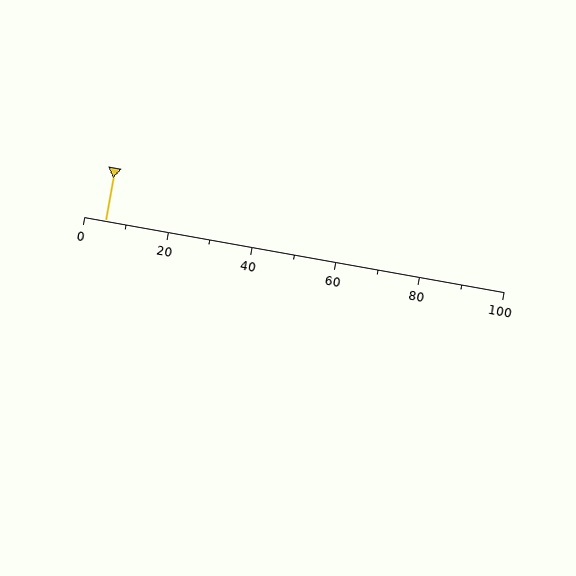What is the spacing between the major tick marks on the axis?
The major ticks are spaced 20 apart.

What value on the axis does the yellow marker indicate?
The marker indicates approximately 5.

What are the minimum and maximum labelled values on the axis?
The axis runs from 0 to 100.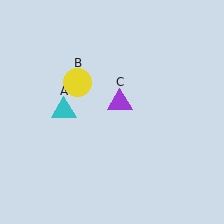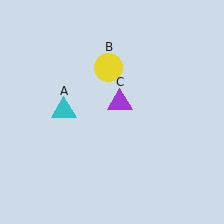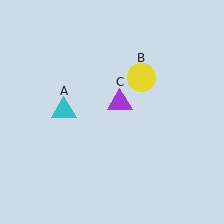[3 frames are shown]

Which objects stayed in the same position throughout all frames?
Cyan triangle (object A) and purple triangle (object C) remained stationary.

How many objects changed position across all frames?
1 object changed position: yellow circle (object B).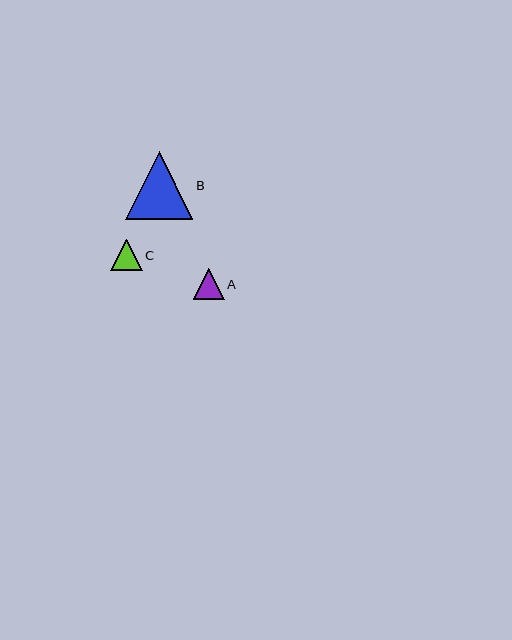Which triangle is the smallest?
Triangle A is the smallest with a size of approximately 31 pixels.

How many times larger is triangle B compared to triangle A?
Triangle B is approximately 2.2 times the size of triangle A.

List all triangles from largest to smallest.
From largest to smallest: B, C, A.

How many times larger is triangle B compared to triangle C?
Triangle B is approximately 2.1 times the size of triangle C.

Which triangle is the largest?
Triangle B is the largest with a size of approximately 67 pixels.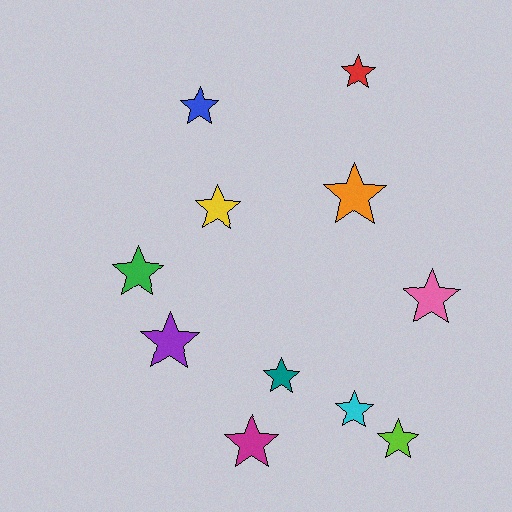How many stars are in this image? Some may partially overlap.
There are 11 stars.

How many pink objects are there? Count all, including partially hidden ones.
There is 1 pink object.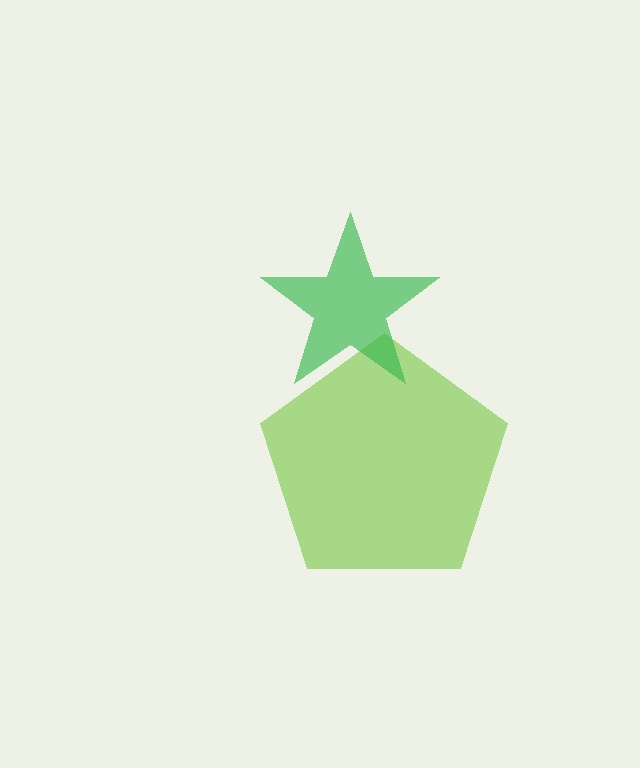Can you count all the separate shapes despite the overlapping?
Yes, there are 2 separate shapes.